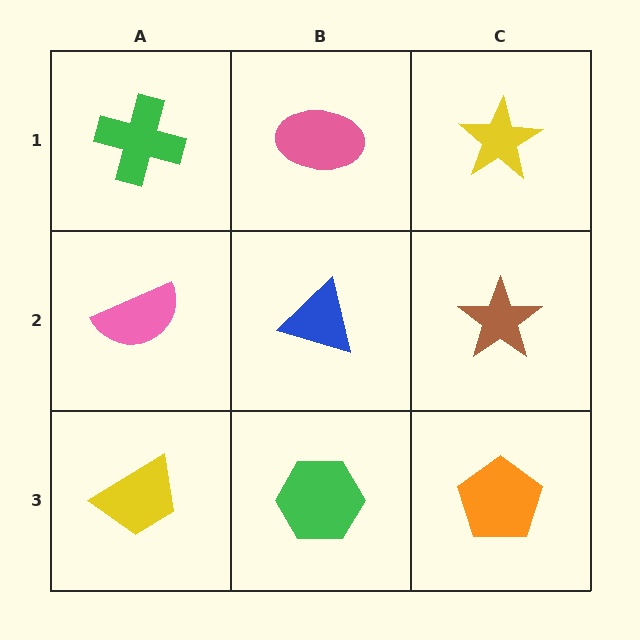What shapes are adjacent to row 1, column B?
A blue triangle (row 2, column B), a green cross (row 1, column A), a yellow star (row 1, column C).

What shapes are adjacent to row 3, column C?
A brown star (row 2, column C), a green hexagon (row 3, column B).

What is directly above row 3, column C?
A brown star.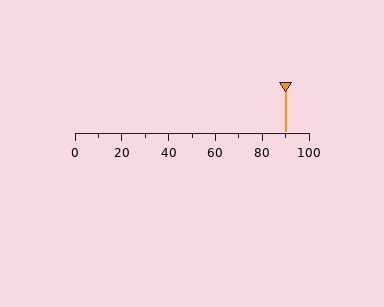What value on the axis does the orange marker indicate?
The marker indicates approximately 90.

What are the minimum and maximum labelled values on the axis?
The axis runs from 0 to 100.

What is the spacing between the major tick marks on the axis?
The major ticks are spaced 20 apart.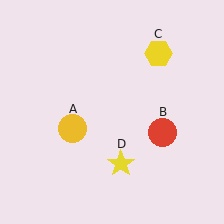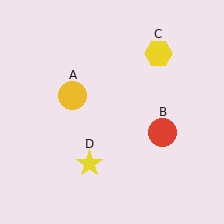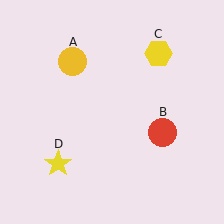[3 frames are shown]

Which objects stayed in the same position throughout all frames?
Red circle (object B) and yellow hexagon (object C) remained stationary.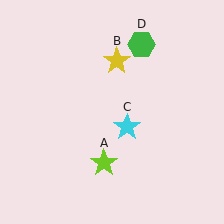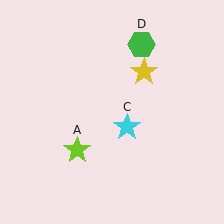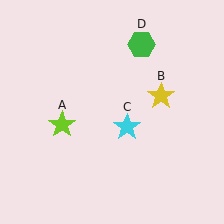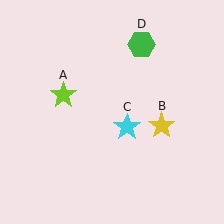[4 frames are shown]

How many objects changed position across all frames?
2 objects changed position: lime star (object A), yellow star (object B).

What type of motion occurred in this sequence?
The lime star (object A), yellow star (object B) rotated clockwise around the center of the scene.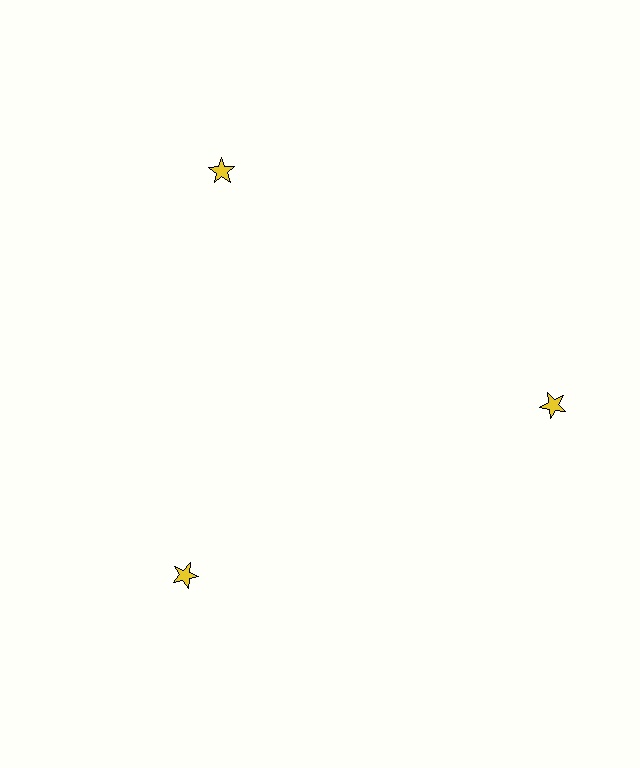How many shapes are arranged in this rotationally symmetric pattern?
There are 3 shapes, arranged in 3 groups of 1.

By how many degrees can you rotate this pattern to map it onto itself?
The pattern maps onto itself every 120 degrees of rotation.